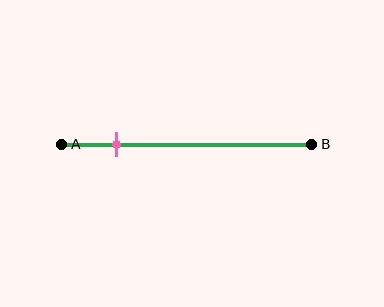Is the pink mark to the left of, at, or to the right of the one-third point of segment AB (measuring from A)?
The pink mark is to the left of the one-third point of segment AB.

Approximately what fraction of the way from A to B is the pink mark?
The pink mark is approximately 20% of the way from A to B.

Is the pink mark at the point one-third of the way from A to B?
No, the mark is at about 20% from A, not at the 33% one-third point.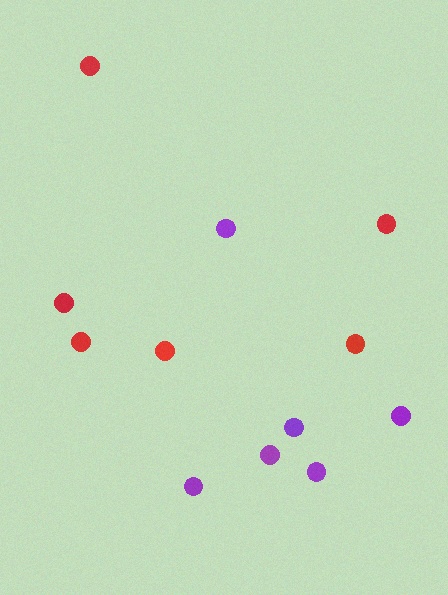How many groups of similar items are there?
There are 2 groups: one group of red circles (6) and one group of purple circles (6).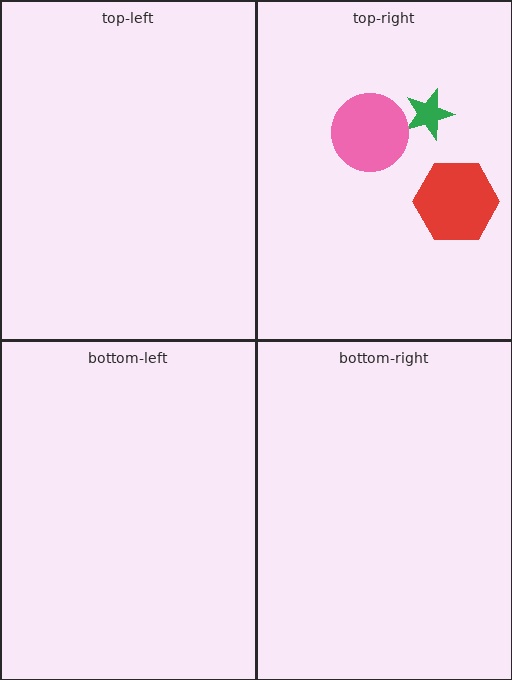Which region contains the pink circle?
The top-right region.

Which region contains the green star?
The top-right region.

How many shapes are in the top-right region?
3.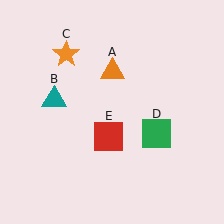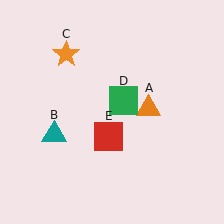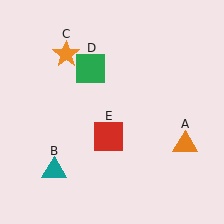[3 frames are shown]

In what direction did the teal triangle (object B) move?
The teal triangle (object B) moved down.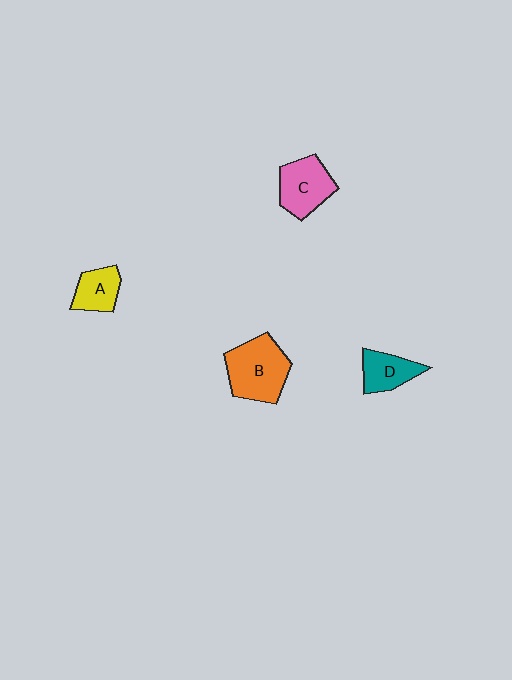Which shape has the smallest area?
Shape A (yellow).